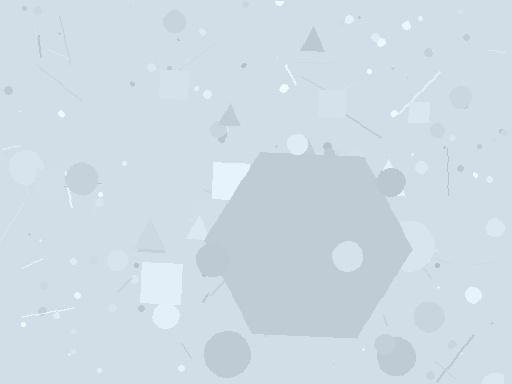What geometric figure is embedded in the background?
A hexagon is embedded in the background.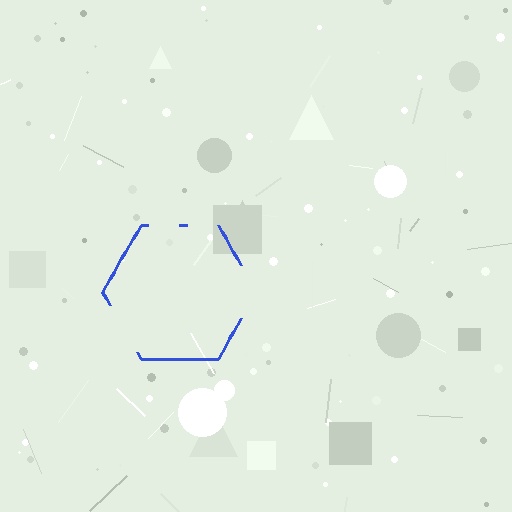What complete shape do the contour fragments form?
The contour fragments form a hexagon.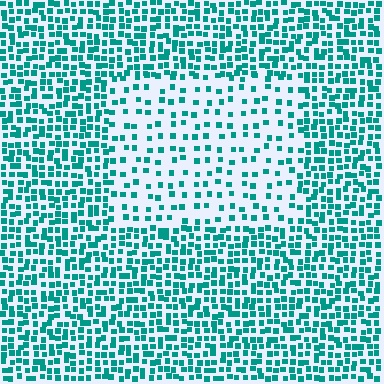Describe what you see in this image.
The image contains small teal elements arranged at two different densities. A rectangle-shaped region is visible where the elements are less densely packed than the surrounding area.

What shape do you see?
I see a rectangle.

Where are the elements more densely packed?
The elements are more densely packed outside the rectangle boundary.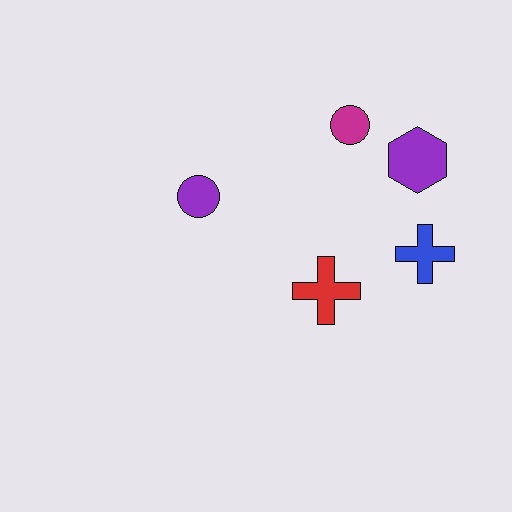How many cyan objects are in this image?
There are no cyan objects.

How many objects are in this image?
There are 5 objects.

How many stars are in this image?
There are no stars.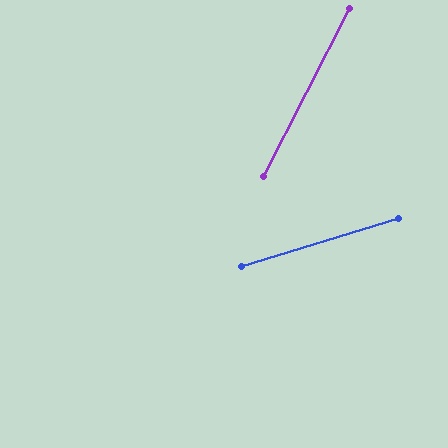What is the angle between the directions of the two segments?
Approximately 46 degrees.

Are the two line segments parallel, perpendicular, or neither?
Neither parallel nor perpendicular — they differ by about 46°.